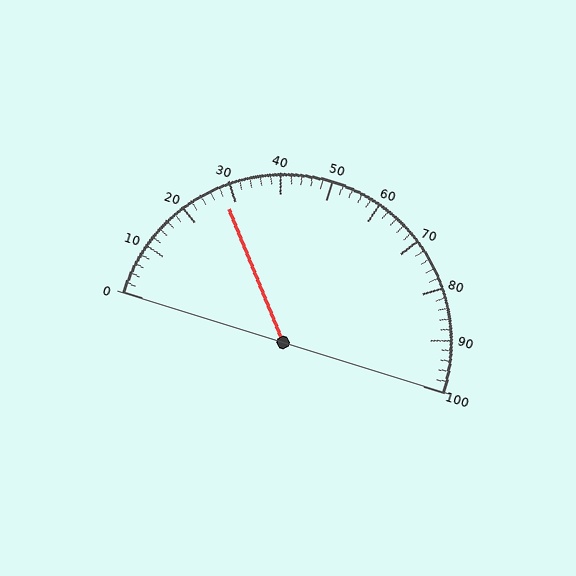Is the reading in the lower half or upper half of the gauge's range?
The reading is in the lower half of the range (0 to 100).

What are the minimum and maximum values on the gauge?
The gauge ranges from 0 to 100.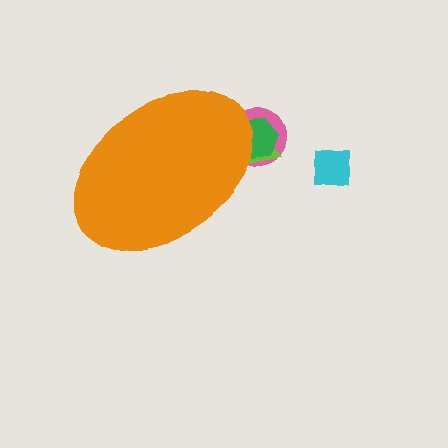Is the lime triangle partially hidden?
Yes, the lime triangle is partially hidden behind the orange ellipse.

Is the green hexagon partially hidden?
Yes, the green hexagon is partially hidden behind the orange ellipse.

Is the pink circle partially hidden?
Yes, the pink circle is partially hidden behind the orange ellipse.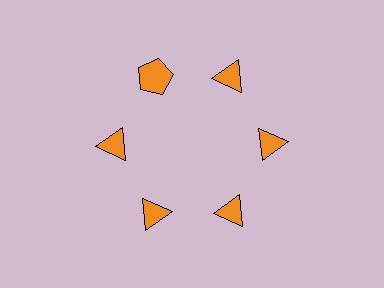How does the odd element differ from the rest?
It has a different shape: pentagon instead of triangle.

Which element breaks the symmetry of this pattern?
The orange pentagon at roughly the 11 o'clock position breaks the symmetry. All other shapes are orange triangles.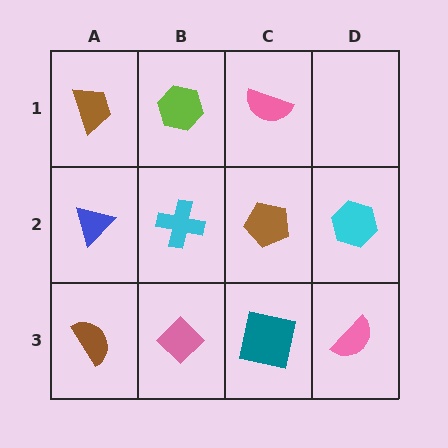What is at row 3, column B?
A pink diamond.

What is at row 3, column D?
A pink semicircle.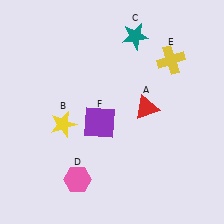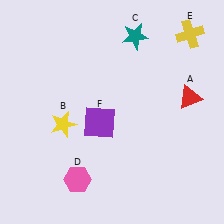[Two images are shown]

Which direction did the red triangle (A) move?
The red triangle (A) moved right.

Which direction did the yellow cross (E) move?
The yellow cross (E) moved up.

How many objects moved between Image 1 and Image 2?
2 objects moved between the two images.